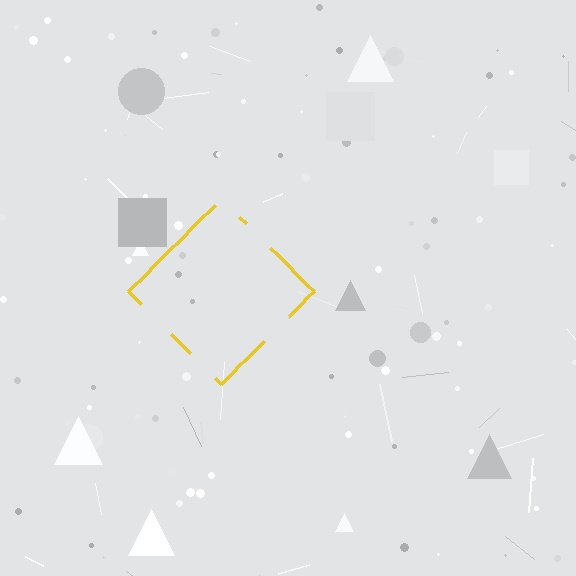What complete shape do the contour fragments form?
The contour fragments form a diamond.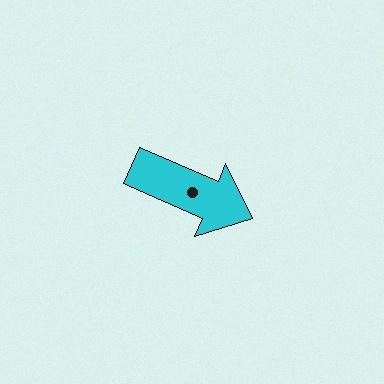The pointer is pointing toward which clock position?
Roughly 4 o'clock.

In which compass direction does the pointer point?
Southeast.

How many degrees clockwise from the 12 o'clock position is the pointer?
Approximately 113 degrees.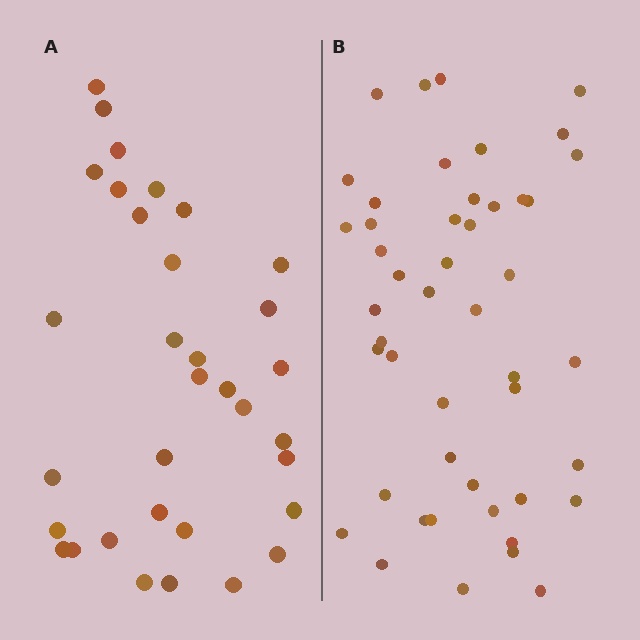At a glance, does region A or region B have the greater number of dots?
Region B (the right region) has more dots.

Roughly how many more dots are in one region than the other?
Region B has approximately 15 more dots than region A.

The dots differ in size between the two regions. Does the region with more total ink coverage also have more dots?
No. Region A has more total ink coverage because its dots are larger, but region B actually contains more individual dots. Total area can be misleading — the number of items is what matters here.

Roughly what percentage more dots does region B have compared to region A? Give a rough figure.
About 40% more.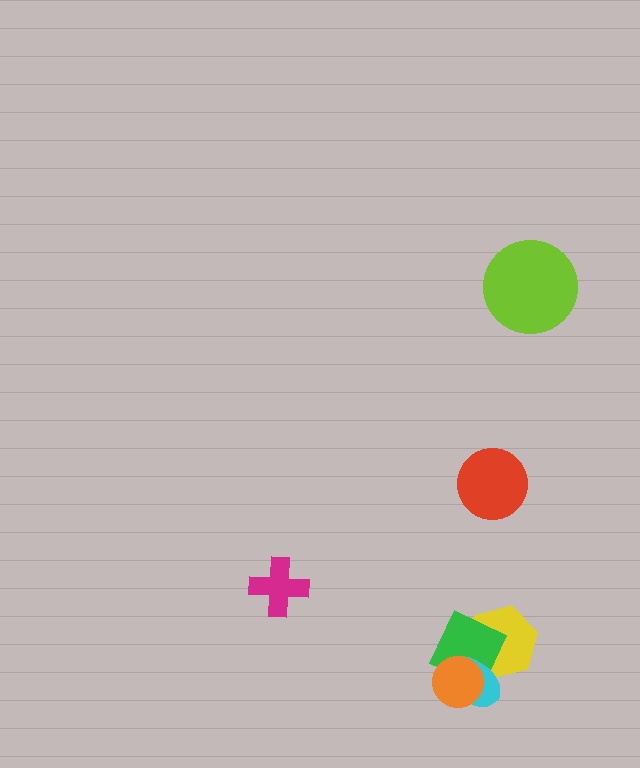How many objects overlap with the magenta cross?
0 objects overlap with the magenta cross.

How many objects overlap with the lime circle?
0 objects overlap with the lime circle.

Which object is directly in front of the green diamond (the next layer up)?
The cyan ellipse is directly in front of the green diamond.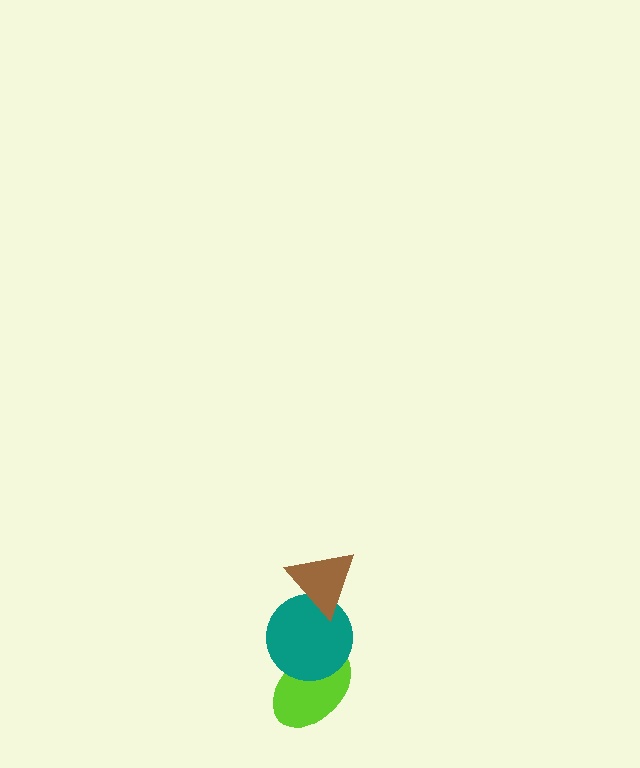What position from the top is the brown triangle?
The brown triangle is 1st from the top.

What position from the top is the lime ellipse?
The lime ellipse is 3rd from the top.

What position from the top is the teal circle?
The teal circle is 2nd from the top.